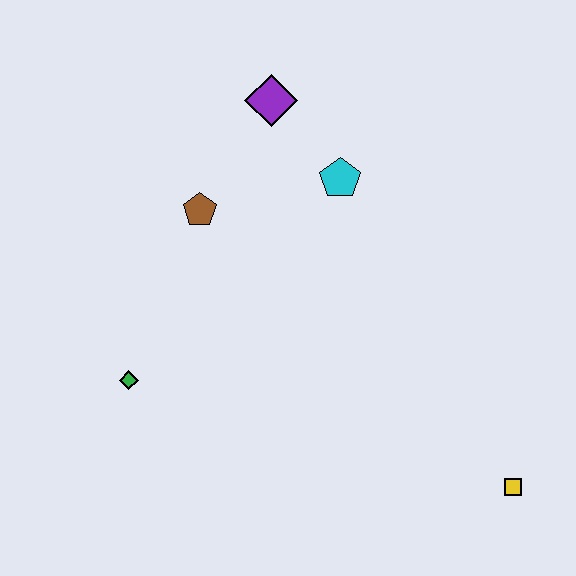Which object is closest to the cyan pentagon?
The purple diamond is closest to the cyan pentagon.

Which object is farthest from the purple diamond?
The yellow square is farthest from the purple diamond.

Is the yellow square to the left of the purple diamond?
No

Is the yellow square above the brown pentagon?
No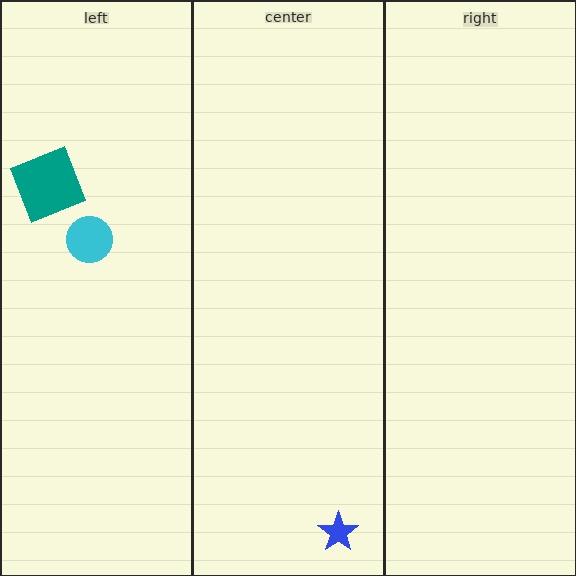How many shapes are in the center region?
1.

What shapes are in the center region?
The blue star.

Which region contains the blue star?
The center region.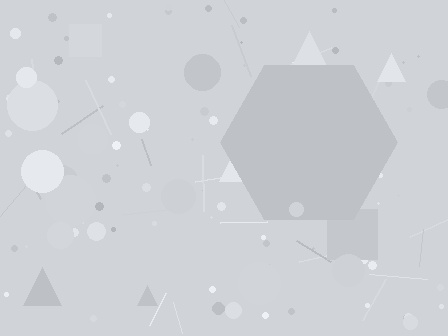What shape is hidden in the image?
A hexagon is hidden in the image.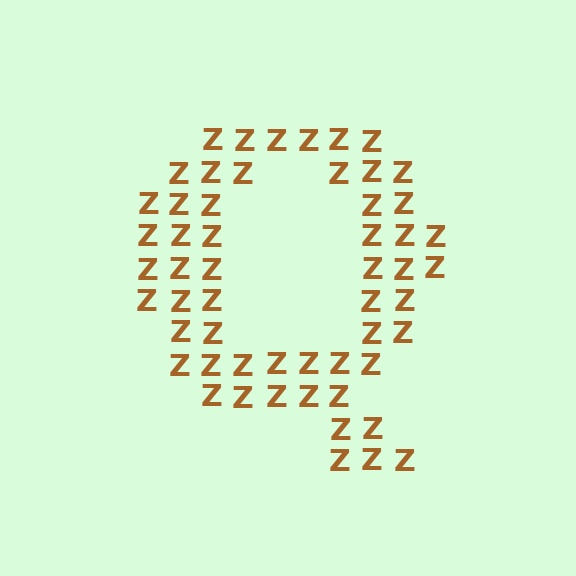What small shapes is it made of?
It is made of small letter Z's.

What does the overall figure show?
The overall figure shows the letter Q.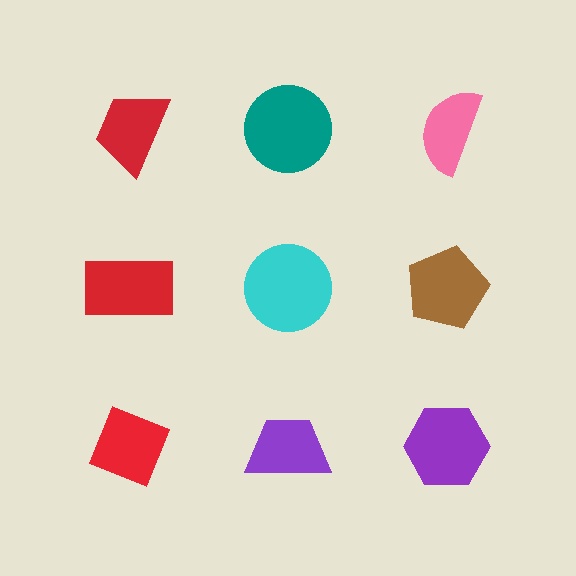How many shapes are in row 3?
3 shapes.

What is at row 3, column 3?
A purple hexagon.